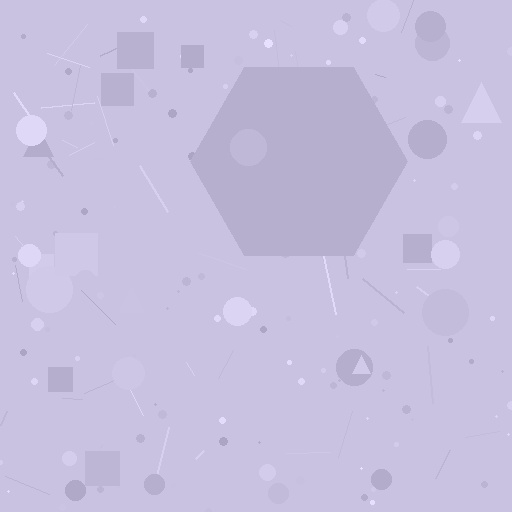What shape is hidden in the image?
A hexagon is hidden in the image.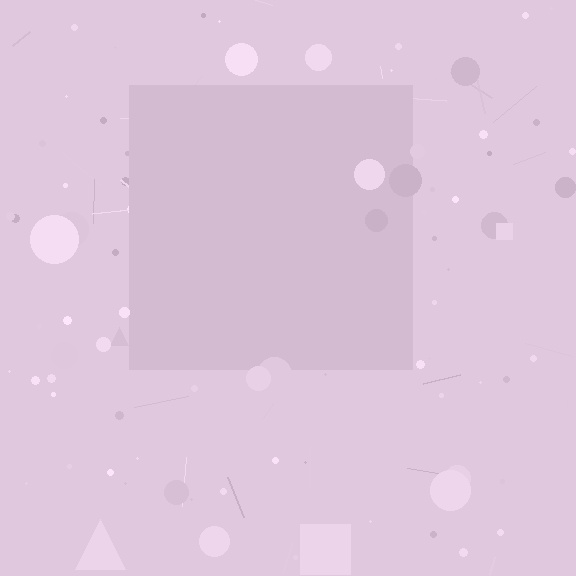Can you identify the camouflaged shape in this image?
The camouflaged shape is a square.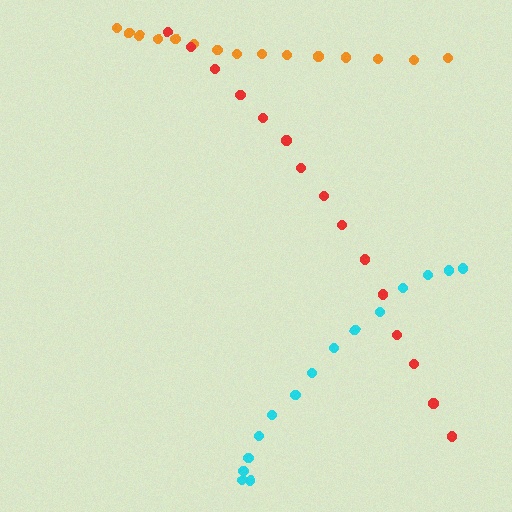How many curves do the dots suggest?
There are 3 distinct paths.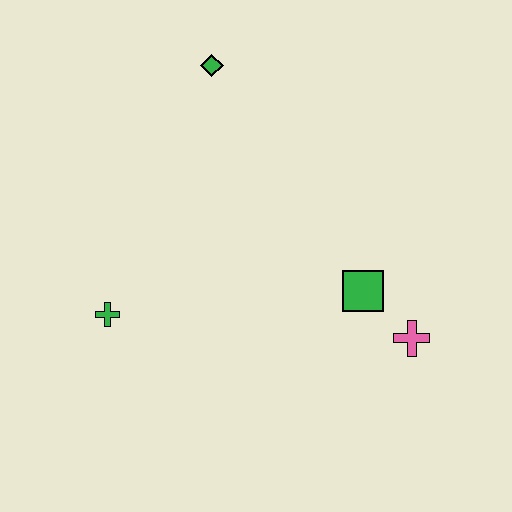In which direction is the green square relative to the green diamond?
The green square is below the green diamond.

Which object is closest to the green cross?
The green square is closest to the green cross.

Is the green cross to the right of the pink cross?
No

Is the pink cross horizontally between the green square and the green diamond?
No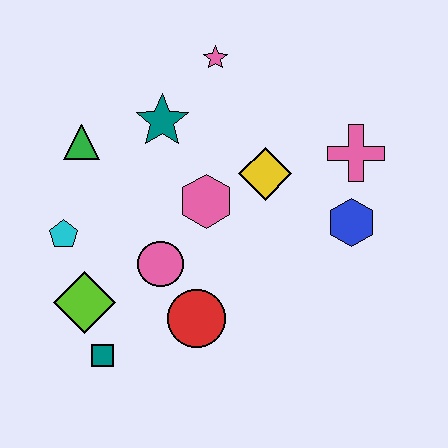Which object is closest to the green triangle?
The teal star is closest to the green triangle.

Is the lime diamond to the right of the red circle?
No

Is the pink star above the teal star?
Yes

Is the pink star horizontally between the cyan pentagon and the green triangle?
No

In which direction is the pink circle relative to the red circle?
The pink circle is above the red circle.